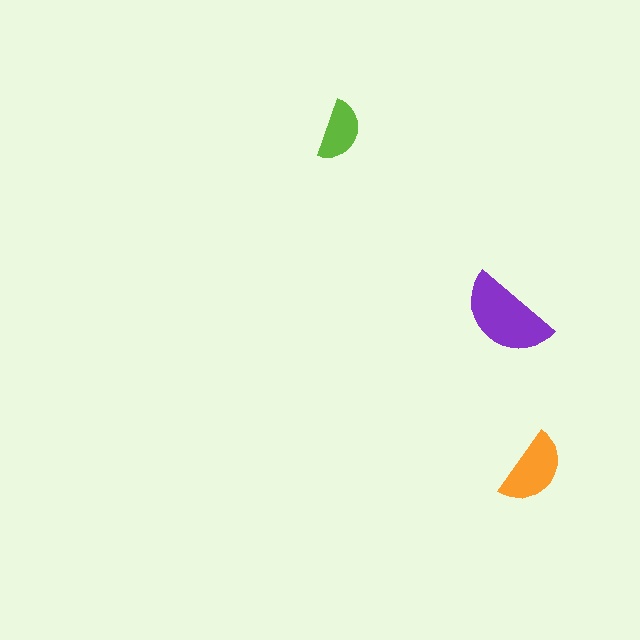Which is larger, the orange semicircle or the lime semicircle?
The orange one.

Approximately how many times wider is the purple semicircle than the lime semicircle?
About 1.5 times wider.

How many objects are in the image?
There are 3 objects in the image.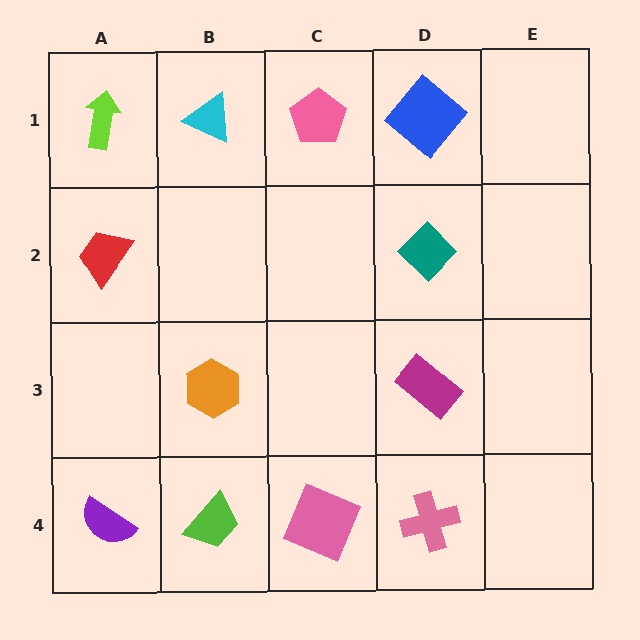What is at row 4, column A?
A purple semicircle.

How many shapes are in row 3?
2 shapes.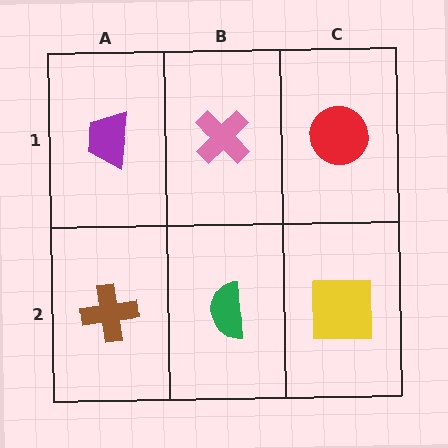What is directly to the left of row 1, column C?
A pink cross.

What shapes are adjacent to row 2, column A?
A purple trapezoid (row 1, column A), a green semicircle (row 2, column B).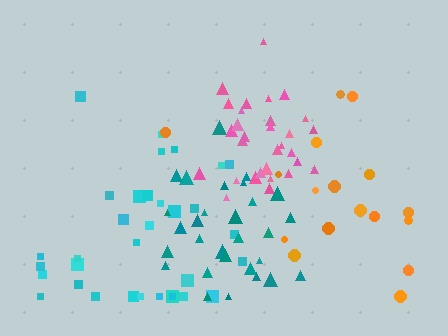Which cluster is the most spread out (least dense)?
Orange.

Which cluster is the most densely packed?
Pink.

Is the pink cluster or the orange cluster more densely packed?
Pink.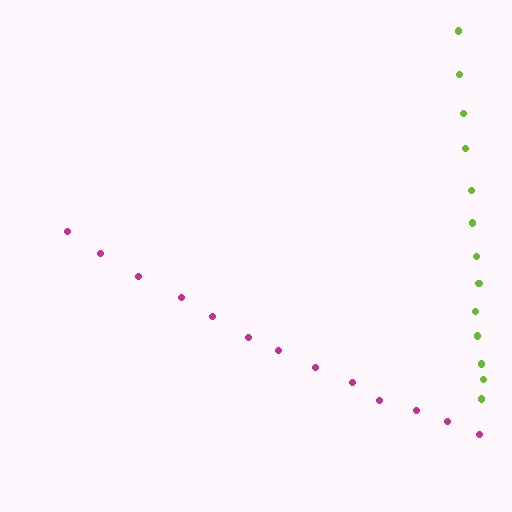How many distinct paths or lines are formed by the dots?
There are 2 distinct paths.